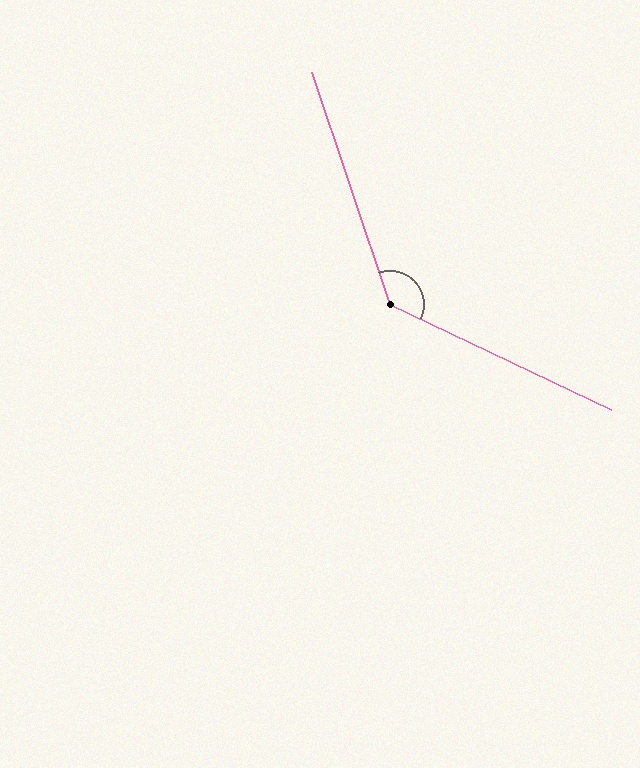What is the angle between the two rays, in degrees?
Approximately 134 degrees.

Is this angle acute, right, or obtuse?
It is obtuse.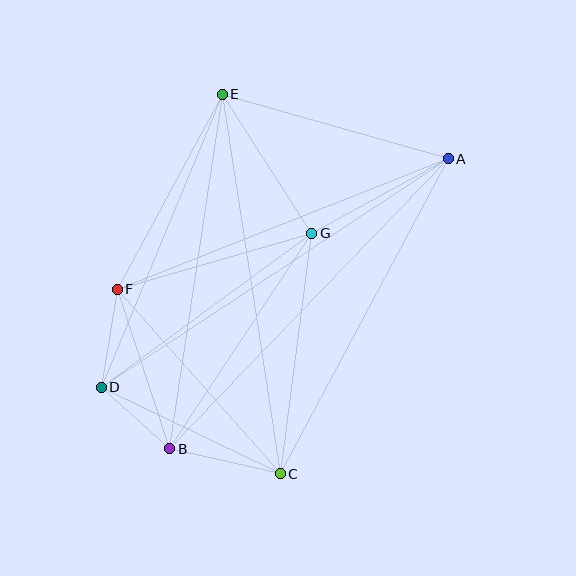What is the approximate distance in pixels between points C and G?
The distance between C and G is approximately 243 pixels.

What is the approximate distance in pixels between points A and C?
The distance between A and C is approximately 357 pixels.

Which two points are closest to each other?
Points B and D are closest to each other.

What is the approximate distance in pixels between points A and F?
The distance between A and F is approximately 356 pixels.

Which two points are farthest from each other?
Points A and D are farthest from each other.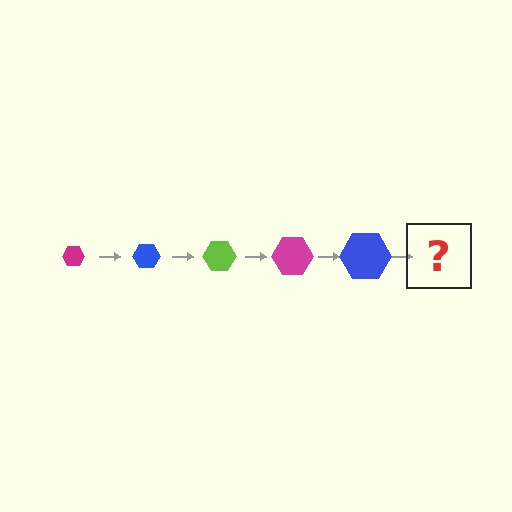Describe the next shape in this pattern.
It should be a lime hexagon, larger than the previous one.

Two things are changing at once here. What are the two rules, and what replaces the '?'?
The two rules are that the hexagon grows larger each step and the color cycles through magenta, blue, and lime. The '?' should be a lime hexagon, larger than the previous one.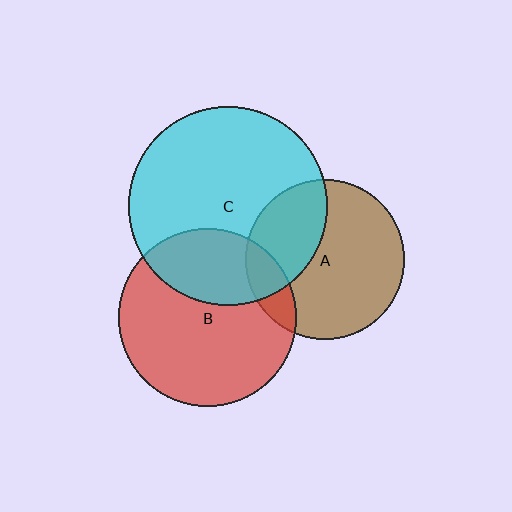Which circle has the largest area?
Circle C (cyan).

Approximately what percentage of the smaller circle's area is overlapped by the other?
Approximately 35%.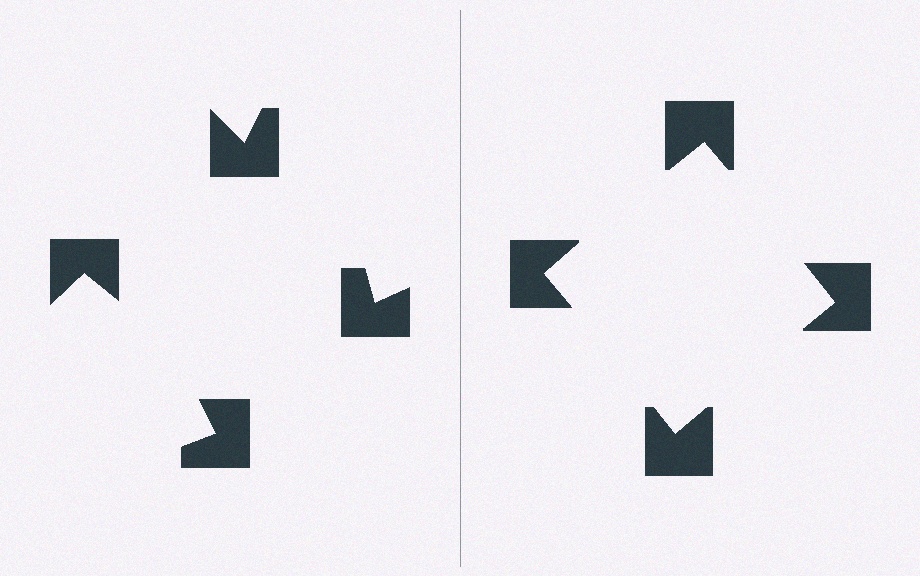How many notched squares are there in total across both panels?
8 — 4 on each side.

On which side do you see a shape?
An illusory square appears on the right side. On the left side the wedge cuts are rotated, so no coherent shape forms.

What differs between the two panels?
The notched squares are positioned identically on both sides; only the wedge orientations differ. On the right they align to a square; on the left they are misaligned.